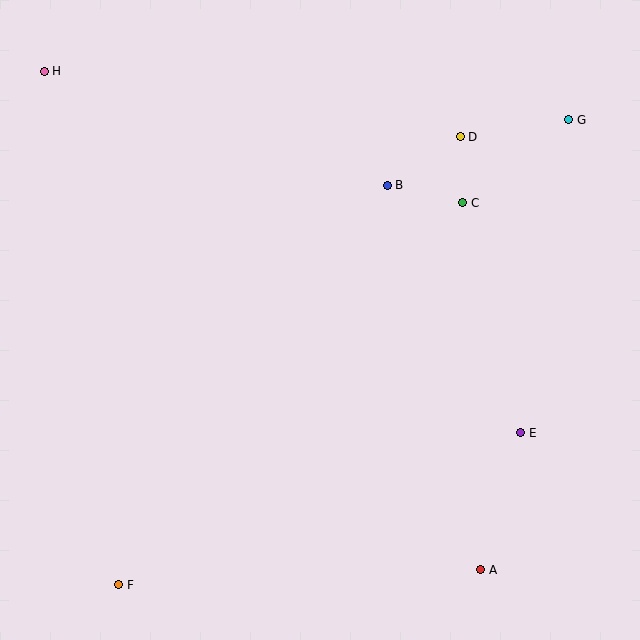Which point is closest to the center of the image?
Point B at (387, 185) is closest to the center.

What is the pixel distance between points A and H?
The distance between A and H is 662 pixels.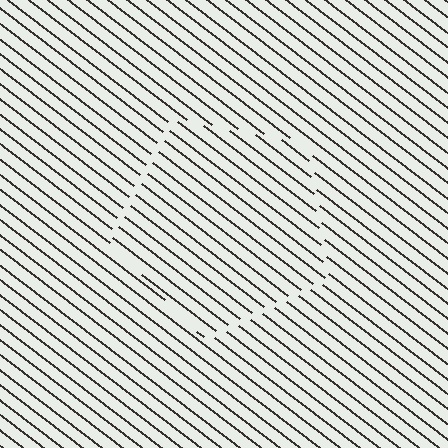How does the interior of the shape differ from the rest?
The interior of the shape contains the same grating, shifted by half a period — the contour is defined by the phase discontinuity where line-ends from the inner and outer gratings abut.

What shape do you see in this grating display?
An illusory pentagon. The interior of the shape contains the same grating, shifted by half a period — the contour is defined by the phase discontinuity where line-ends from the inner and outer gratings abut.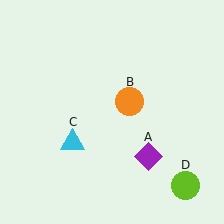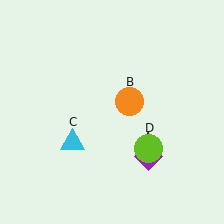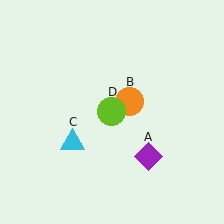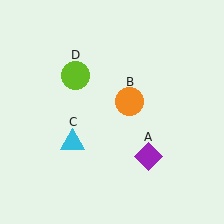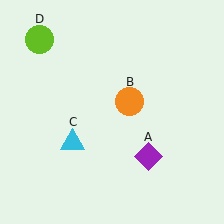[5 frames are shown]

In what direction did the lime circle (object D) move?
The lime circle (object D) moved up and to the left.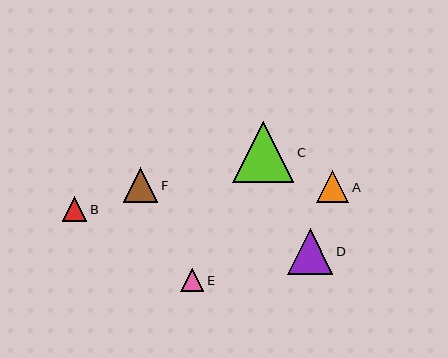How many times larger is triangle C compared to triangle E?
Triangle C is approximately 2.6 times the size of triangle E.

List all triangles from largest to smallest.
From largest to smallest: C, D, F, A, B, E.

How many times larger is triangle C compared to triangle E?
Triangle C is approximately 2.6 times the size of triangle E.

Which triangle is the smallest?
Triangle E is the smallest with a size of approximately 23 pixels.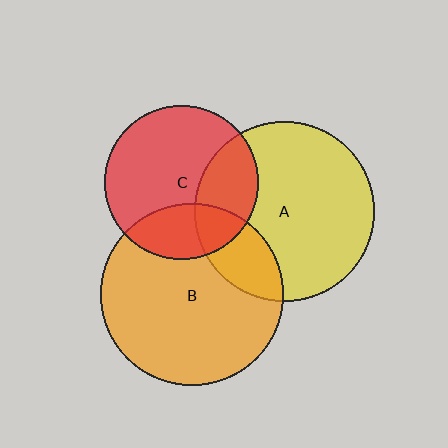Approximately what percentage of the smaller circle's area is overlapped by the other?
Approximately 30%.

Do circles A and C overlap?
Yes.